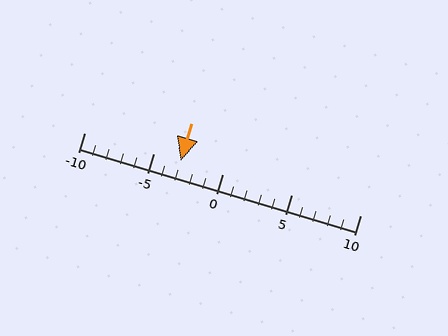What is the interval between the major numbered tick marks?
The major tick marks are spaced 5 units apart.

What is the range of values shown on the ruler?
The ruler shows values from -10 to 10.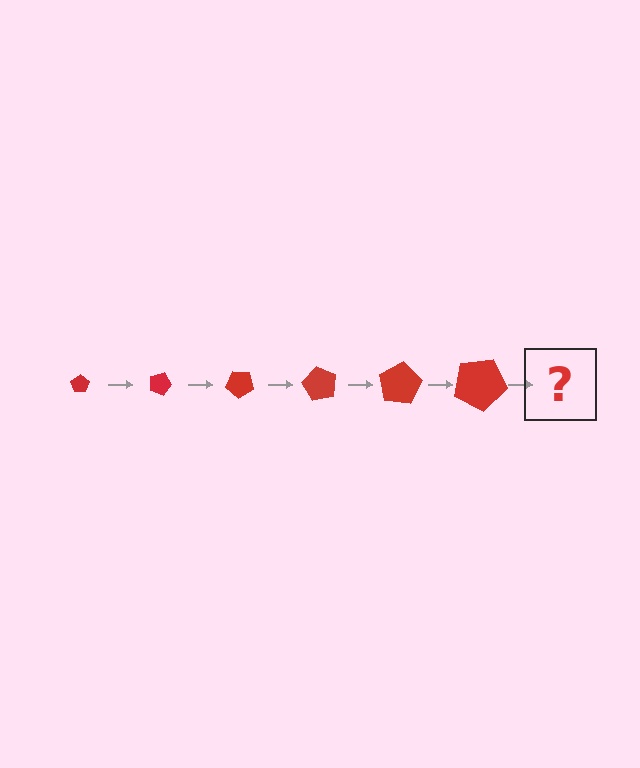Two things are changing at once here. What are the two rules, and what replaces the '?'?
The two rules are that the pentagon grows larger each step and it rotates 20 degrees each step. The '?' should be a pentagon, larger than the previous one and rotated 120 degrees from the start.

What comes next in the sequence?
The next element should be a pentagon, larger than the previous one and rotated 120 degrees from the start.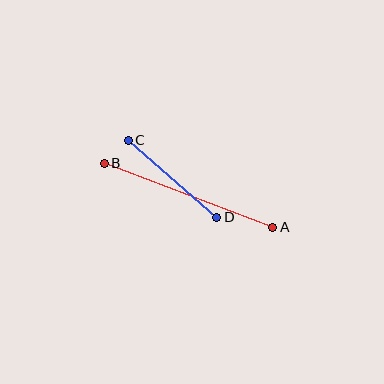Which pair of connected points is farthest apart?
Points A and B are farthest apart.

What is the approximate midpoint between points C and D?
The midpoint is at approximately (172, 179) pixels.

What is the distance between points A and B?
The distance is approximately 180 pixels.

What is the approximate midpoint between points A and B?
The midpoint is at approximately (188, 195) pixels.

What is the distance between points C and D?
The distance is approximately 117 pixels.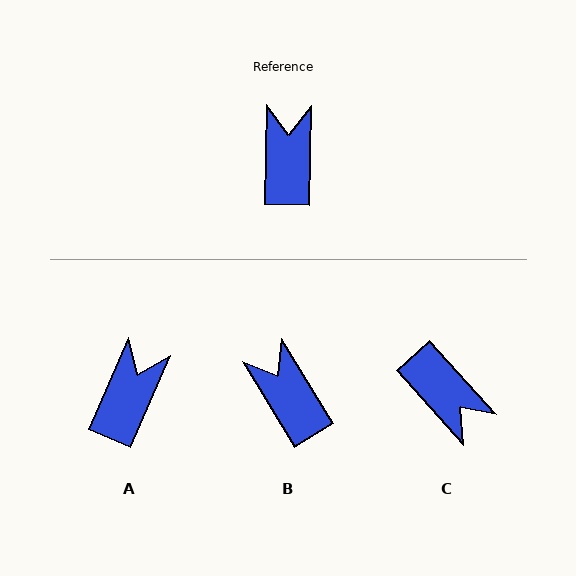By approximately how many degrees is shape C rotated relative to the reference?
Approximately 137 degrees clockwise.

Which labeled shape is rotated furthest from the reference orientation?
C, about 137 degrees away.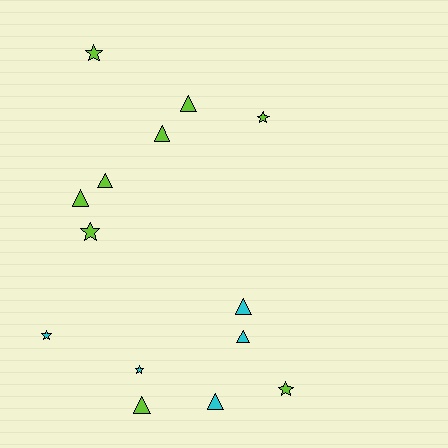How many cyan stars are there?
There are 2 cyan stars.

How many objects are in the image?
There are 14 objects.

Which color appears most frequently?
Lime, with 9 objects.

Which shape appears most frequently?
Triangle, with 8 objects.